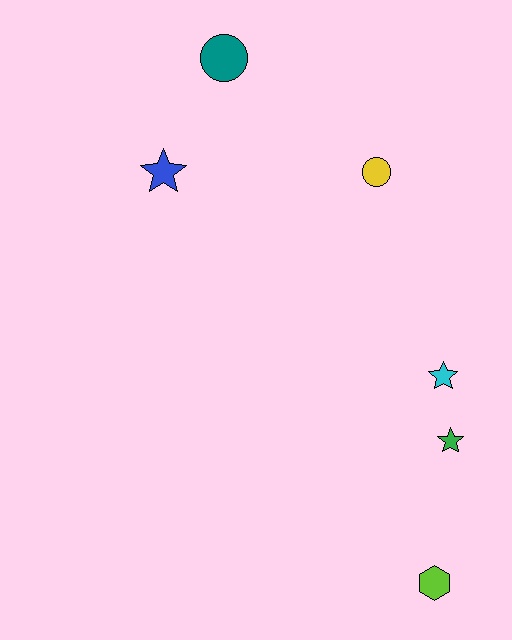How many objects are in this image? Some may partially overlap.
There are 6 objects.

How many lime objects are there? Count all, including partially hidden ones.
There is 1 lime object.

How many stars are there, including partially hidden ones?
There are 3 stars.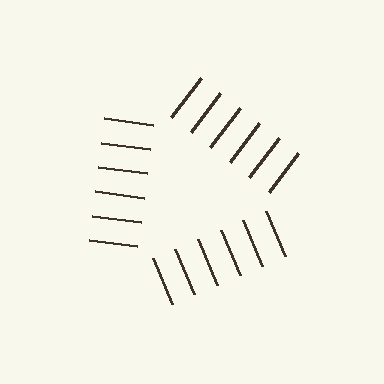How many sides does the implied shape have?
3 sides — the line-ends trace a triangle.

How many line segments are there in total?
18 — 6 along each of the 3 edges.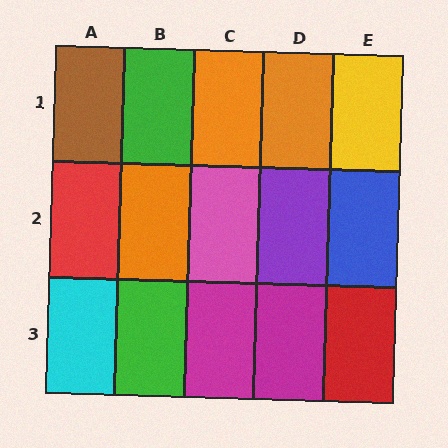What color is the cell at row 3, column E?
Red.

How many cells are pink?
1 cell is pink.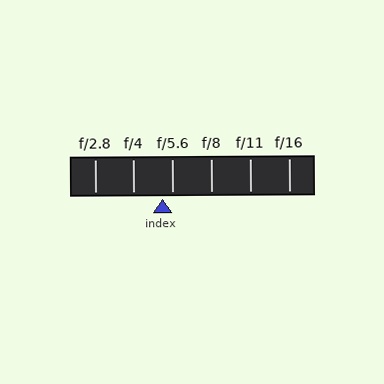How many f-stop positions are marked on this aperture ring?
There are 6 f-stop positions marked.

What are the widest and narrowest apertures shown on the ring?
The widest aperture shown is f/2.8 and the narrowest is f/16.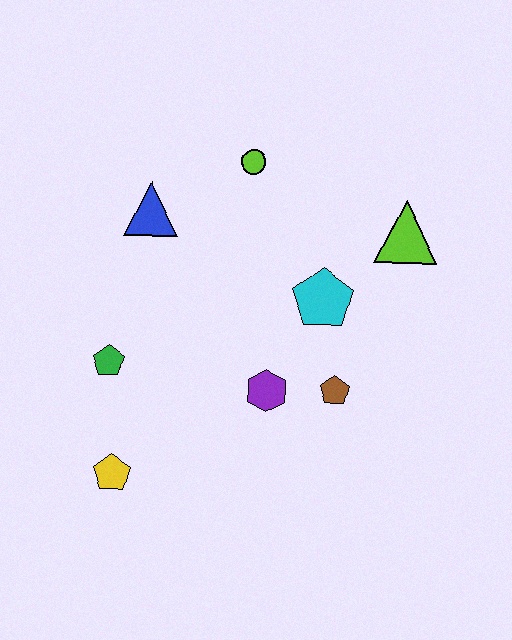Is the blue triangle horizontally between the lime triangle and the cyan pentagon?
No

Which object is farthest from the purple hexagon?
The lime circle is farthest from the purple hexagon.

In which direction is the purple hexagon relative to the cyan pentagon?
The purple hexagon is below the cyan pentagon.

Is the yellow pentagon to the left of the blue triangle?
Yes